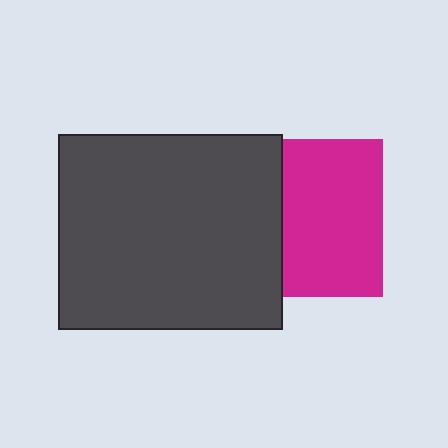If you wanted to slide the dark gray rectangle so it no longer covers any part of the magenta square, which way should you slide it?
Slide it left — that is the most direct way to separate the two shapes.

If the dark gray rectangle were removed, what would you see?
You would see the complete magenta square.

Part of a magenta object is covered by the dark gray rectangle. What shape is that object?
It is a square.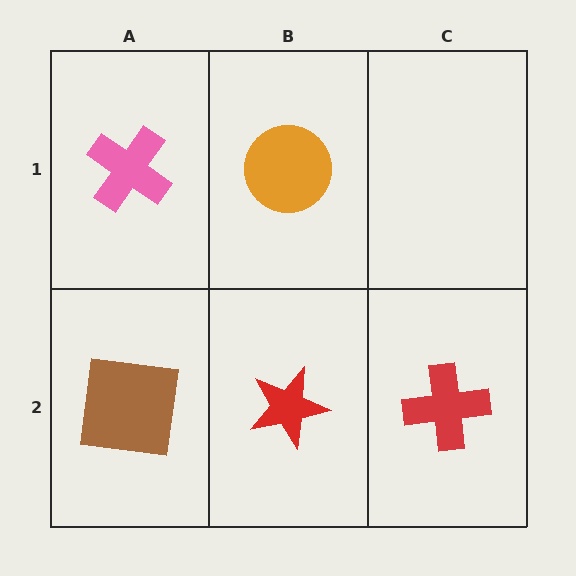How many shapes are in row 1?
2 shapes.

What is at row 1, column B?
An orange circle.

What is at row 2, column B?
A red star.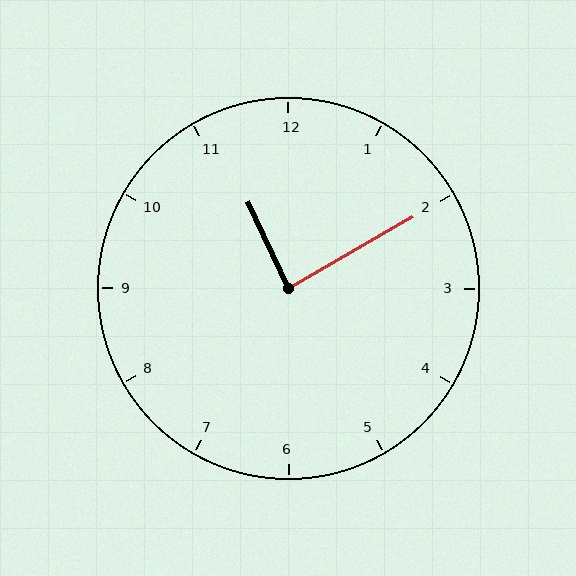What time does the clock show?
11:10.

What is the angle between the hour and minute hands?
Approximately 85 degrees.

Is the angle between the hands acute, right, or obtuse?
It is right.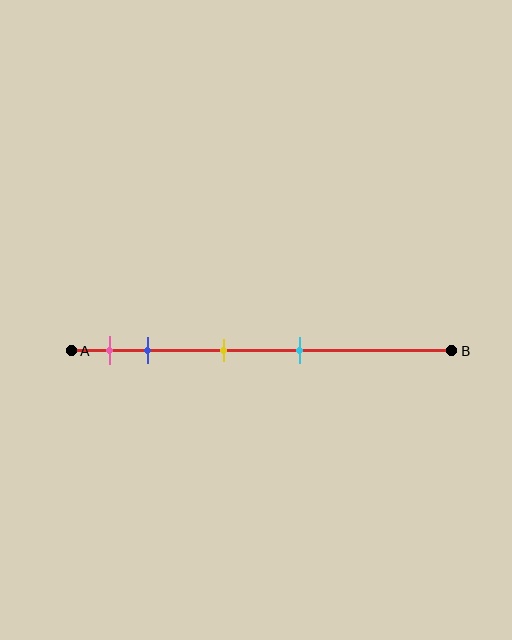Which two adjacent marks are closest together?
The pink and blue marks are the closest adjacent pair.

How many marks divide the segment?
There are 4 marks dividing the segment.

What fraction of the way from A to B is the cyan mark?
The cyan mark is approximately 60% (0.6) of the way from A to B.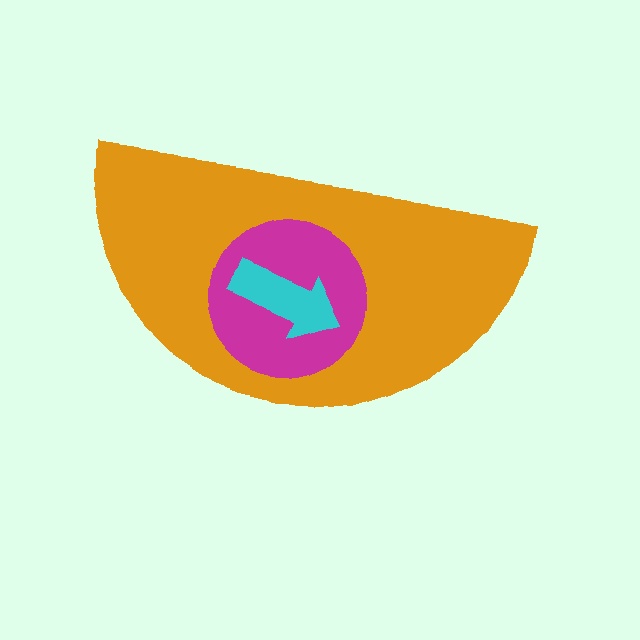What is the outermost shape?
The orange semicircle.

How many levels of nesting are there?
3.